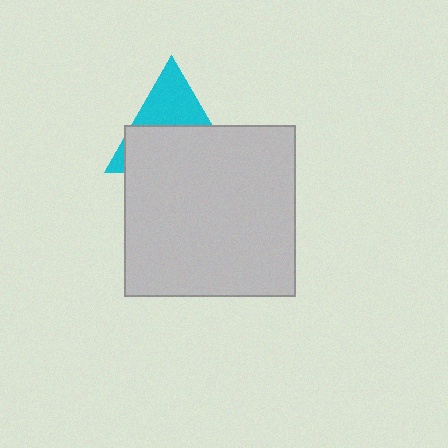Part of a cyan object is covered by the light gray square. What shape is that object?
It is a triangle.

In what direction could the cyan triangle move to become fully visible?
The cyan triangle could move up. That would shift it out from behind the light gray square entirely.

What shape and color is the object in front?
The object in front is a light gray square.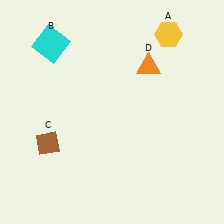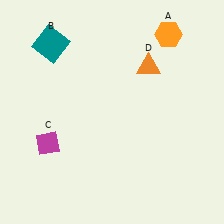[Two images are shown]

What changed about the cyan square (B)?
In Image 1, B is cyan. In Image 2, it changed to teal.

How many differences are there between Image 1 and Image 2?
There are 3 differences between the two images.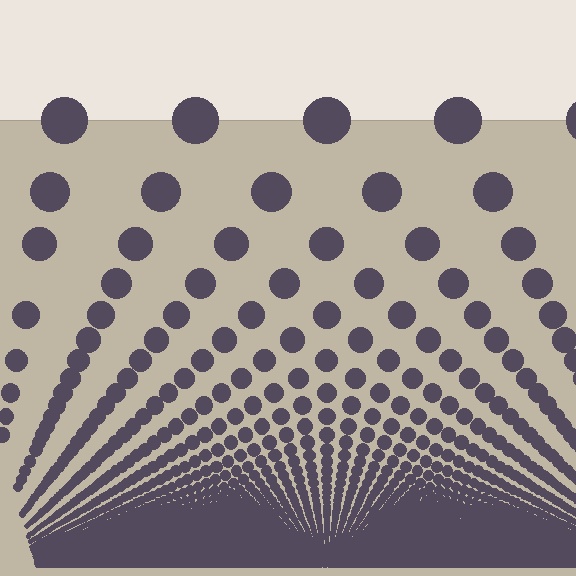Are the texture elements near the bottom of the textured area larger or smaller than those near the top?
Smaller. The gradient is inverted — elements near the bottom are smaller and denser.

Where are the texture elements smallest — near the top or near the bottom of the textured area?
Near the bottom.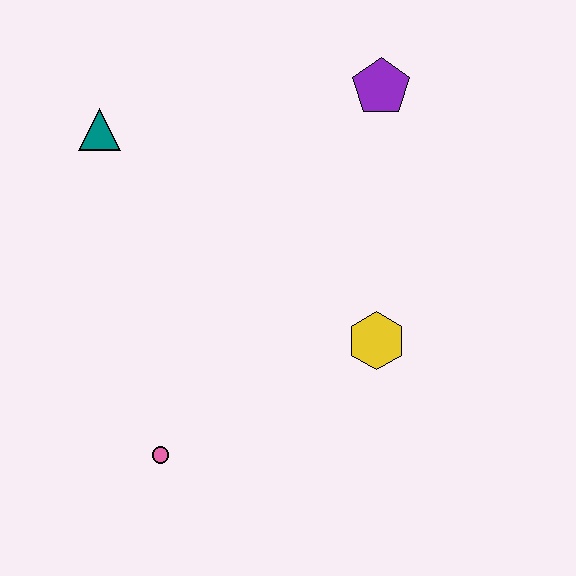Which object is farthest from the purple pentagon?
The pink circle is farthest from the purple pentagon.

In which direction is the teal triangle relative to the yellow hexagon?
The teal triangle is to the left of the yellow hexagon.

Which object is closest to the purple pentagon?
The yellow hexagon is closest to the purple pentagon.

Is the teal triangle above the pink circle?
Yes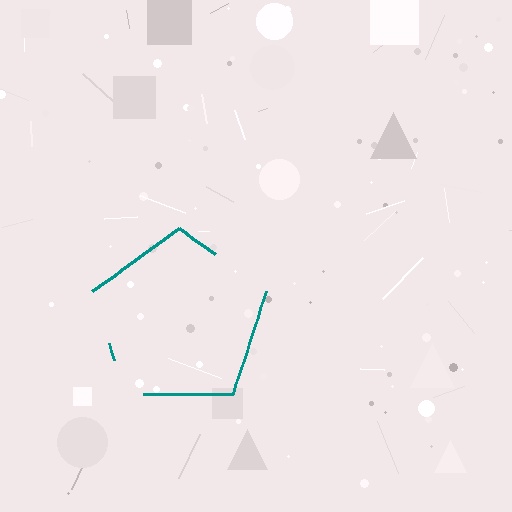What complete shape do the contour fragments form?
The contour fragments form a pentagon.